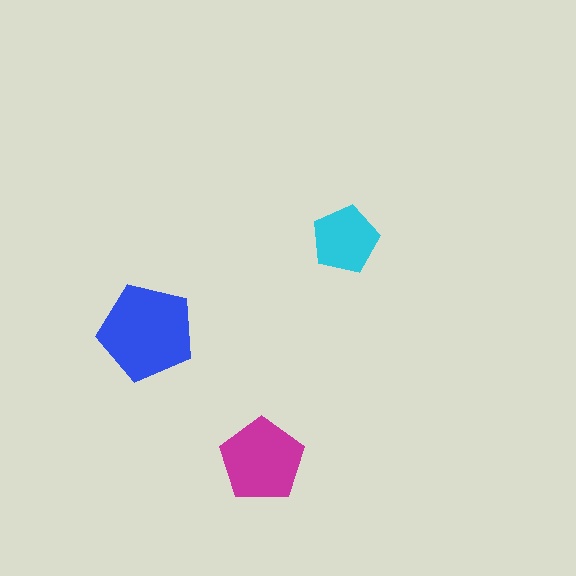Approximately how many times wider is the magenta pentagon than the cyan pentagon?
About 1.5 times wider.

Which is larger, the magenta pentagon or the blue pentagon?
The blue one.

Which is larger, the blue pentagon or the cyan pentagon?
The blue one.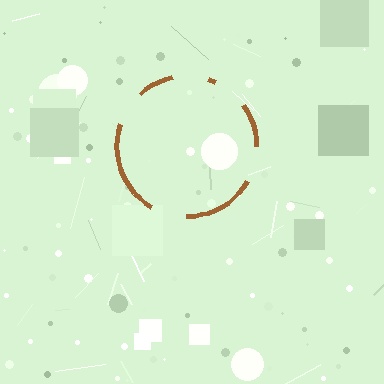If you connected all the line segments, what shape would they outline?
They would outline a circle.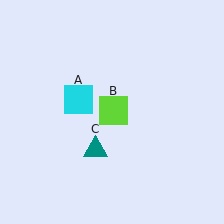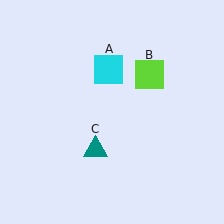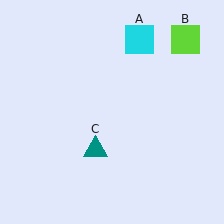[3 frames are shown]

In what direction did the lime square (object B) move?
The lime square (object B) moved up and to the right.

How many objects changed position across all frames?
2 objects changed position: cyan square (object A), lime square (object B).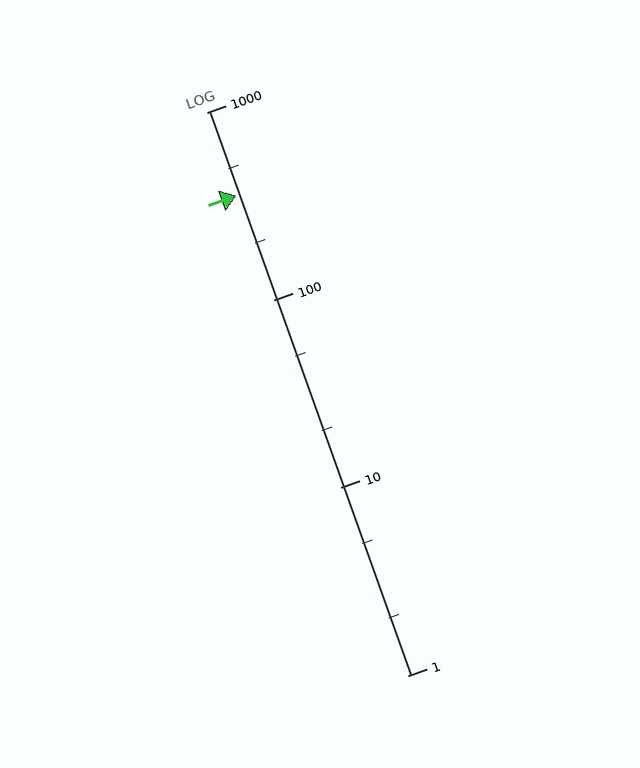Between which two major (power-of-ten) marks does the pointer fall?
The pointer is between 100 and 1000.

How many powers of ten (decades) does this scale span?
The scale spans 3 decades, from 1 to 1000.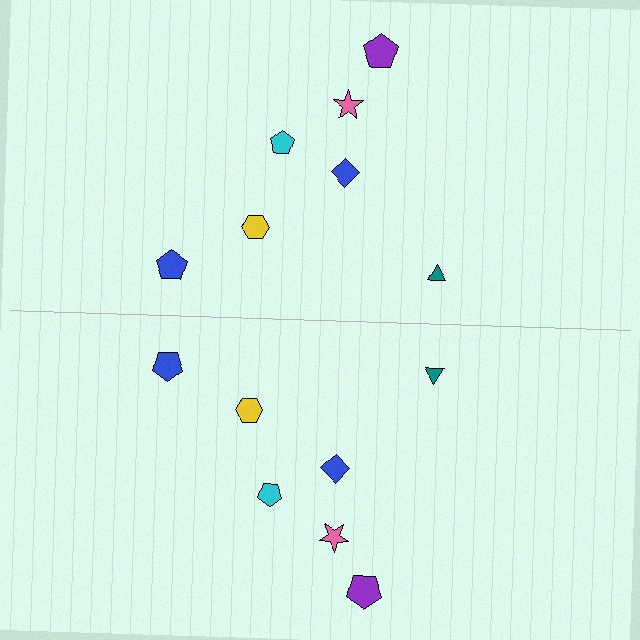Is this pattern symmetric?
Yes, this pattern has bilateral (reflection) symmetry.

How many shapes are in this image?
There are 14 shapes in this image.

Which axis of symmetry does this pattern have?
The pattern has a horizontal axis of symmetry running through the center of the image.